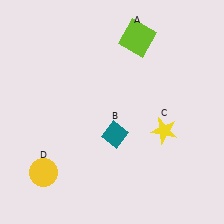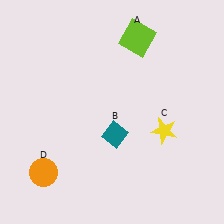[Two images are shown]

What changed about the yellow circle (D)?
In Image 1, D is yellow. In Image 2, it changed to orange.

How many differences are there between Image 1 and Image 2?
There is 1 difference between the two images.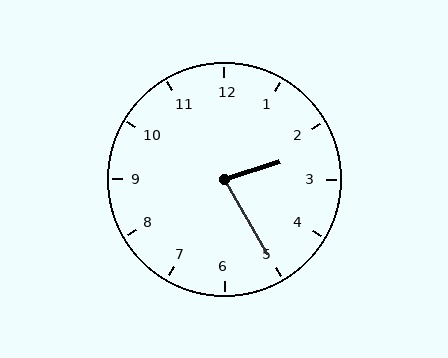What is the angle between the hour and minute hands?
Approximately 78 degrees.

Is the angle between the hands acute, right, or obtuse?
It is acute.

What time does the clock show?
2:25.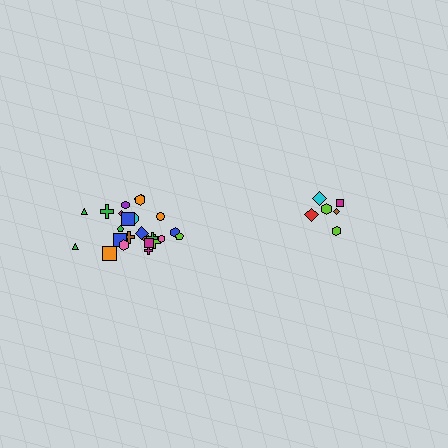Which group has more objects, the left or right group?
The left group.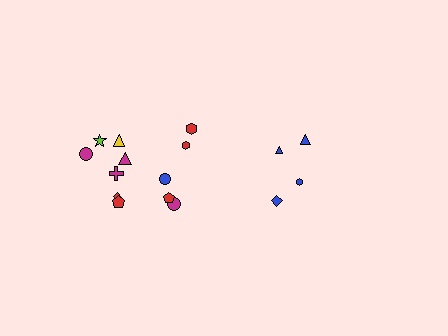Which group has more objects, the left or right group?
The left group.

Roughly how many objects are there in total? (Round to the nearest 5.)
Roughly 15 objects in total.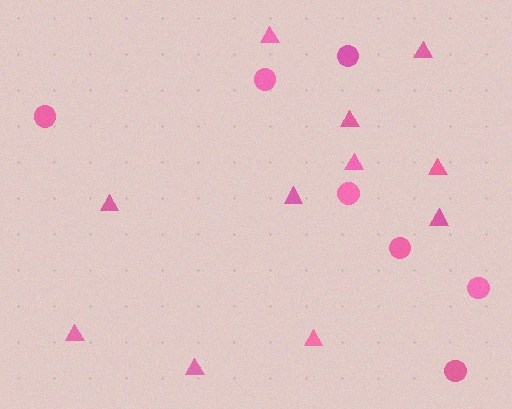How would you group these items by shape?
There are 2 groups: one group of triangles (11) and one group of circles (7).